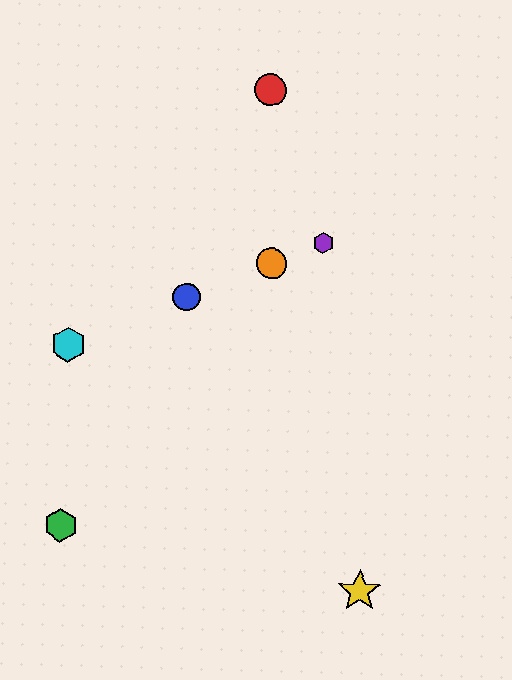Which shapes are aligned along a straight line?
The blue circle, the purple hexagon, the orange circle, the cyan hexagon are aligned along a straight line.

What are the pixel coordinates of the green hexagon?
The green hexagon is at (61, 525).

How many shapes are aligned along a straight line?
4 shapes (the blue circle, the purple hexagon, the orange circle, the cyan hexagon) are aligned along a straight line.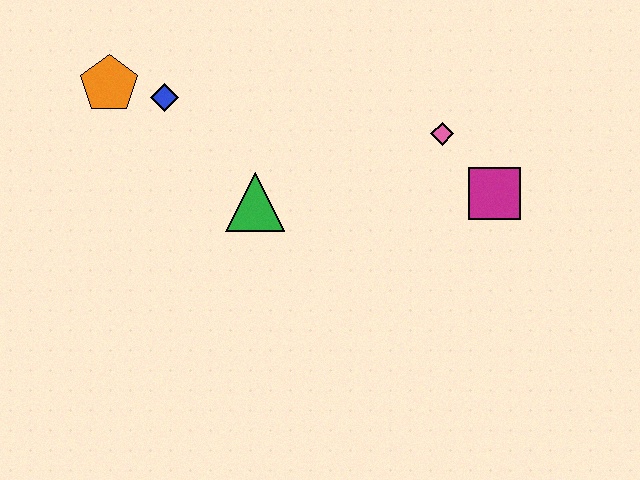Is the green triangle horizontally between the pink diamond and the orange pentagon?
Yes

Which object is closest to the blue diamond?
The orange pentagon is closest to the blue diamond.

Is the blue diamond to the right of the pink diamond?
No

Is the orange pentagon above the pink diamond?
Yes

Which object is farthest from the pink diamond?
The orange pentagon is farthest from the pink diamond.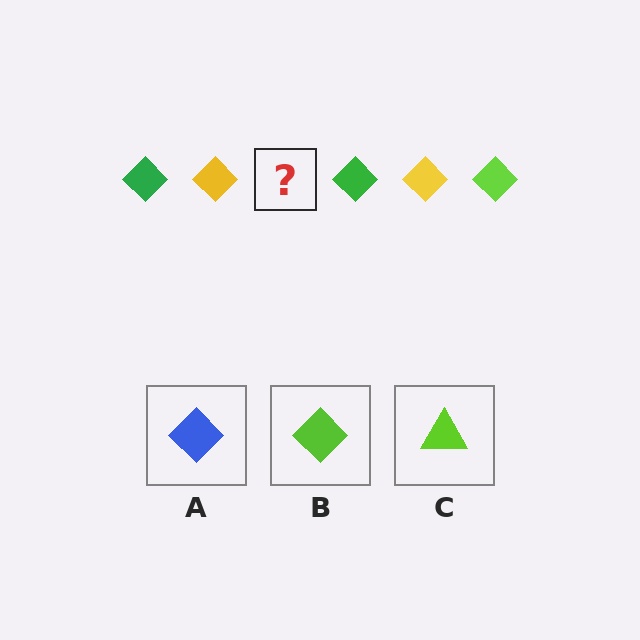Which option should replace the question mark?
Option B.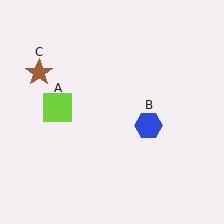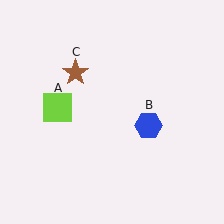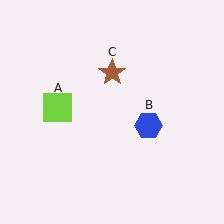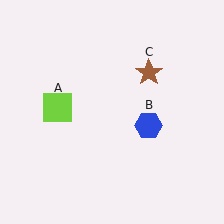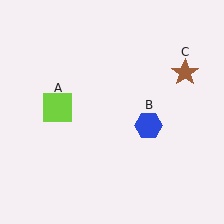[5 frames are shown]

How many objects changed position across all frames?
1 object changed position: brown star (object C).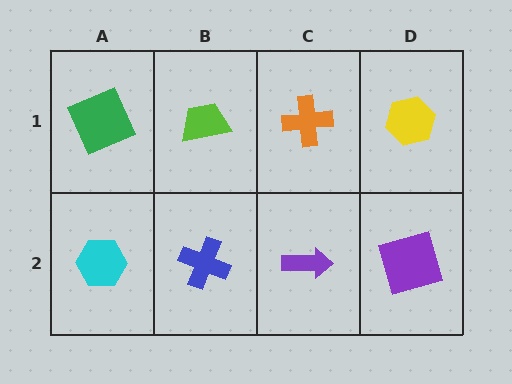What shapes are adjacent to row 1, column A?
A cyan hexagon (row 2, column A), a lime trapezoid (row 1, column B).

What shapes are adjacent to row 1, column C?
A purple arrow (row 2, column C), a lime trapezoid (row 1, column B), a yellow hexagon (row 1, column D).